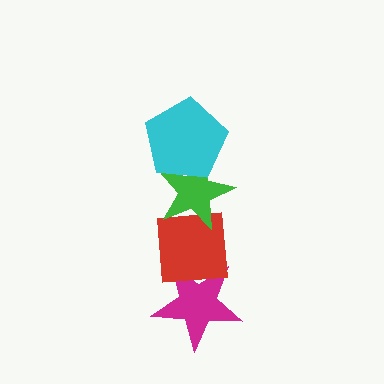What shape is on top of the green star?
The cyan pentagon is on top of the green star.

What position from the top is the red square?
The red square is 3rd from the top.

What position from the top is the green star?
The green star is 2nd from the top.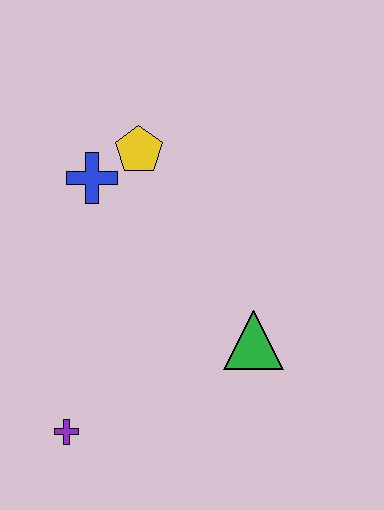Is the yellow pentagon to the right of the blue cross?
Yes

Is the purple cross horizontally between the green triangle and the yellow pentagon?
No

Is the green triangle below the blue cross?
Yes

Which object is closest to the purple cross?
The green triangle is closest to the purple cross.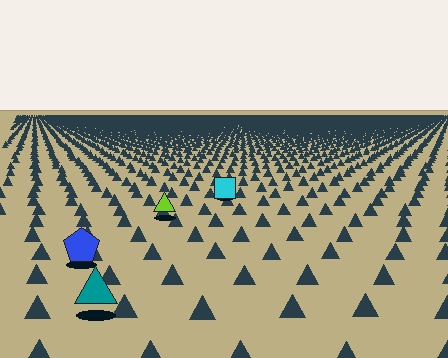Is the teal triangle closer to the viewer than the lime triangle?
Yes. The teal triangle is closer — you can tell from the texture gradient: the ground texture is coarser near it.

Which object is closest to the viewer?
The teal triangle is closest. The texture marks near it are larger and more spread out.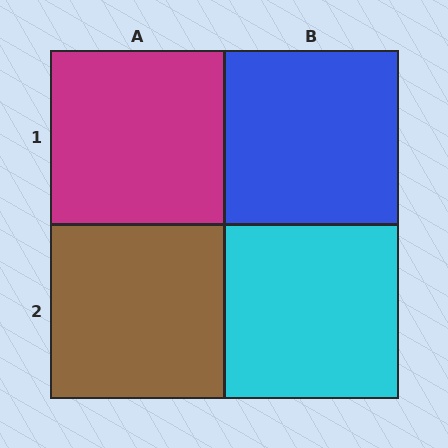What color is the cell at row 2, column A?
Brown.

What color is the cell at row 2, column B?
Cyan.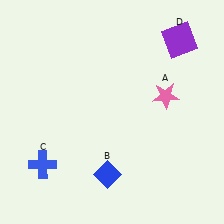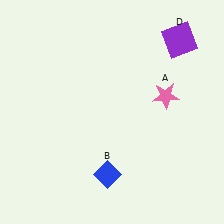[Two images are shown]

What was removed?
The blue cross (C) was removed in Image 2.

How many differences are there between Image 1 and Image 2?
There is 1 difference between the two images.